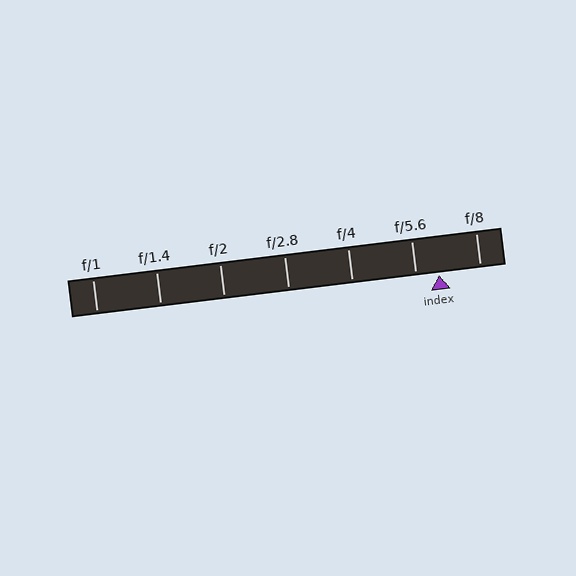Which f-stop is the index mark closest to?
The index mark is closest to f/5.6.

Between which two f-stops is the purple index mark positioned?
The index mark is between f/5.6 and f/8.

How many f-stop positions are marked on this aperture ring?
There are 7 f-stop positions marked.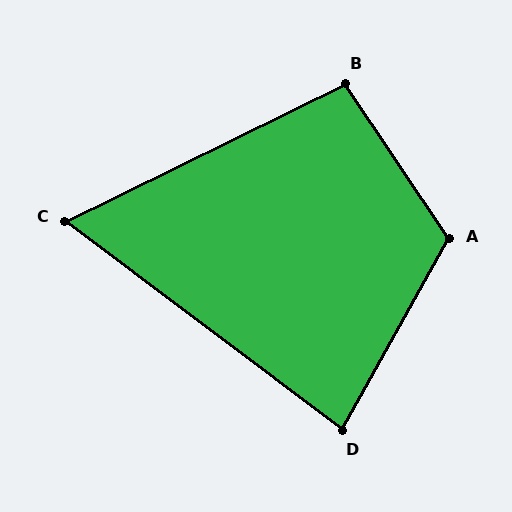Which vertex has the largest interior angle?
A, at approximately 117 degrees.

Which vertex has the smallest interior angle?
C, at approximately 63 degrees.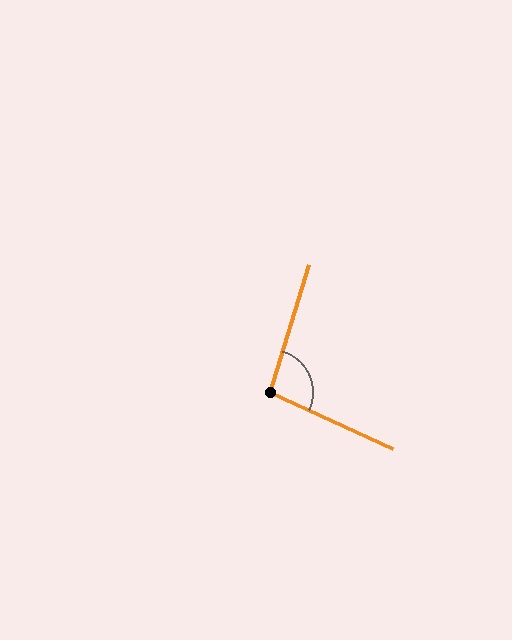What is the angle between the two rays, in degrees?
Approximately 98 degrees.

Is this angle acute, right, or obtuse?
It is obtuse.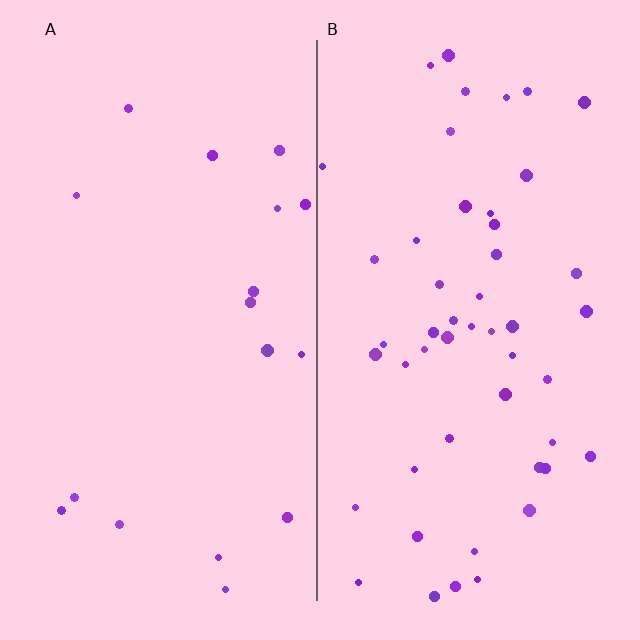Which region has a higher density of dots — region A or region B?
B (the right).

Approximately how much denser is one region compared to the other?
Approximately 2.8× — region B over region A.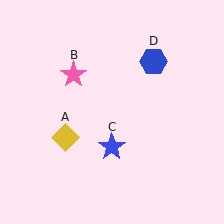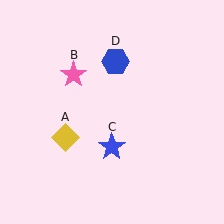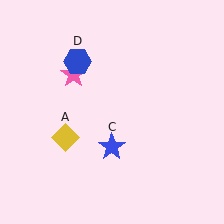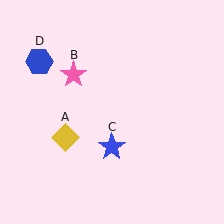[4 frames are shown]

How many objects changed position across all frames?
1 object changed position: blue hexagon (object D).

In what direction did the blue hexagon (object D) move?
The blue hexagon (object D) moved left.